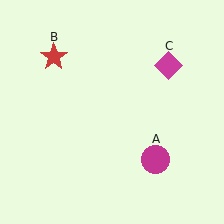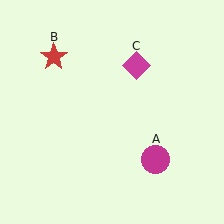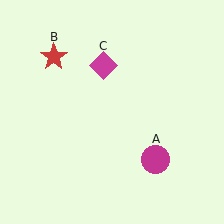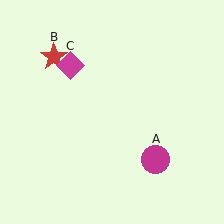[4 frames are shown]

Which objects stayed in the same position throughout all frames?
Magenta circle (object A) and red star (object B) remained stationary.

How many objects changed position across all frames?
1 object changed position: magenta diamond (object C).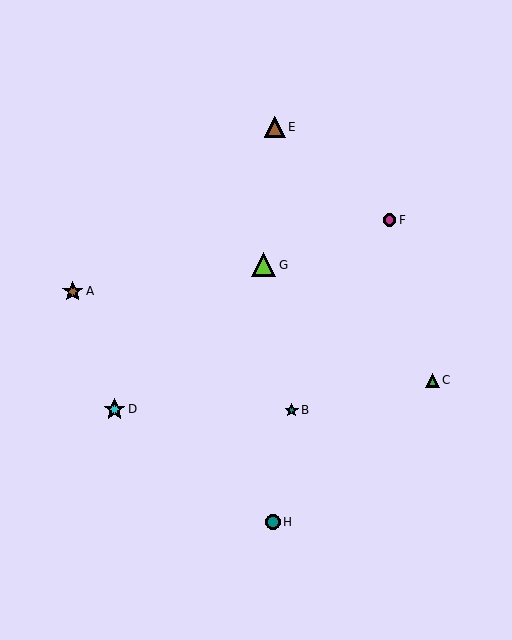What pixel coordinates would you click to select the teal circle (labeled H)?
Click at (273, 522) to select the teal circle H.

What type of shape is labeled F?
Shape F is a magenta circle.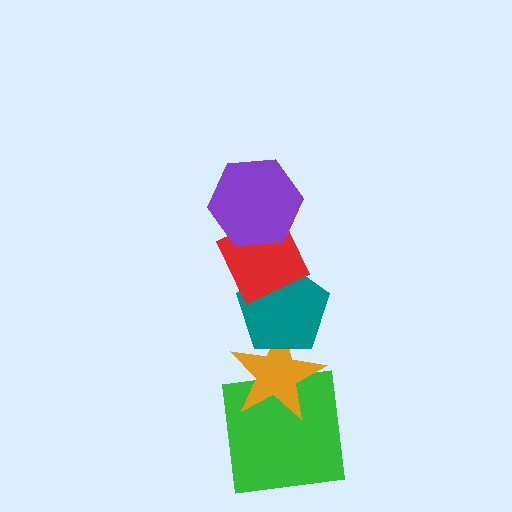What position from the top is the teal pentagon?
The teal pentagon is 3rd from the top.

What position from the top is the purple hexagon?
The purple hexagon is 1st from the top.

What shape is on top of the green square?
The orange star is on top of the green square.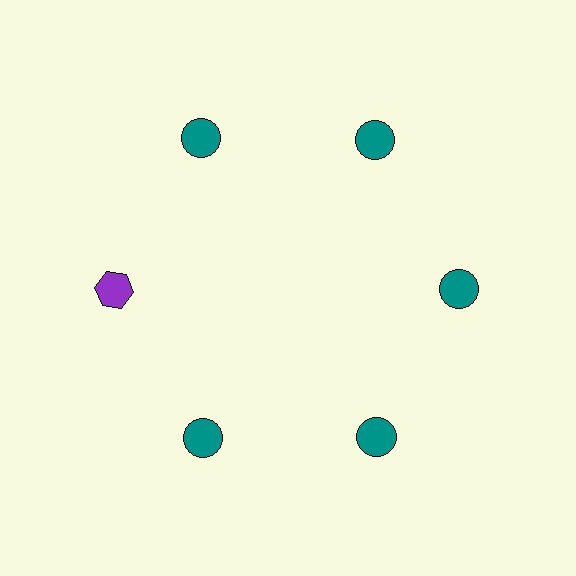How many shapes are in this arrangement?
There are 6 shapes arranged in a ring pattern.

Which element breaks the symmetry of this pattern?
The purple hexagon at roughly the 9 o'clock position breaks the symmetry. All other shapes are teal circles.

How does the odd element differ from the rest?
It differs in both color (purple instead of teal) and shape (hexagon instead of circle).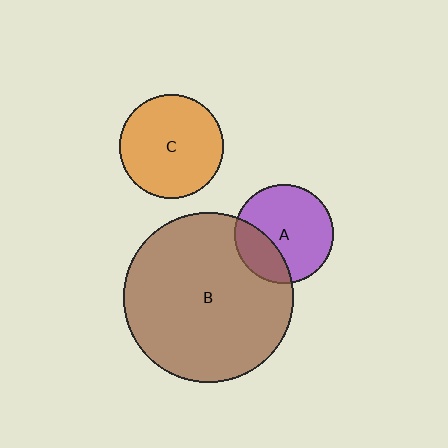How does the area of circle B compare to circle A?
Approximately 2.9 times.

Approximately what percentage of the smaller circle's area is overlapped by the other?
Approximately 25%.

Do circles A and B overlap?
Yes.